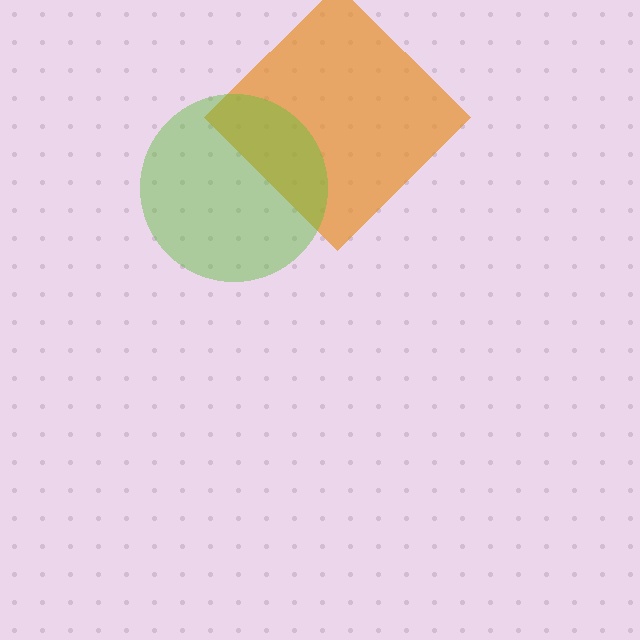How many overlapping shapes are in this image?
There are 2 overlapping shapes in the image.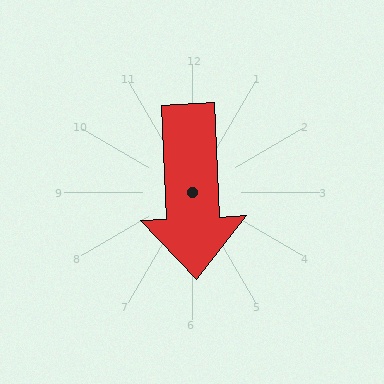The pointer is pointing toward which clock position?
Roughly 6 o'clock.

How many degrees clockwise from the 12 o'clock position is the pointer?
Approximately 177 degrees.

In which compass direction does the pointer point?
South.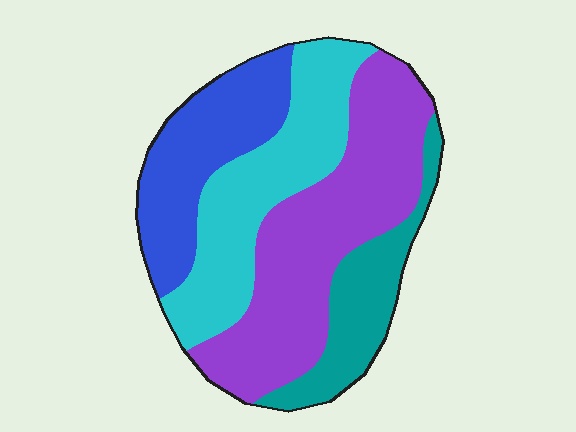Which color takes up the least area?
Teal, at roughly 15%.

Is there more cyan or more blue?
Cyan.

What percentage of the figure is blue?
Blue takes up about one fifth (1/5) of the figure.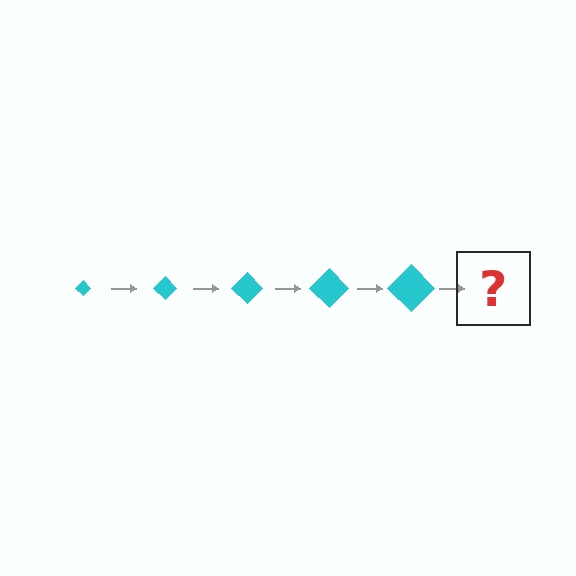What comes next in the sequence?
The next element should be a cyan diamond, larger than the previous one.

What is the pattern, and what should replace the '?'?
The pattern is that the diamond gets progressively larger each step. The '?' should be a cyan diamond, larger than the previous one.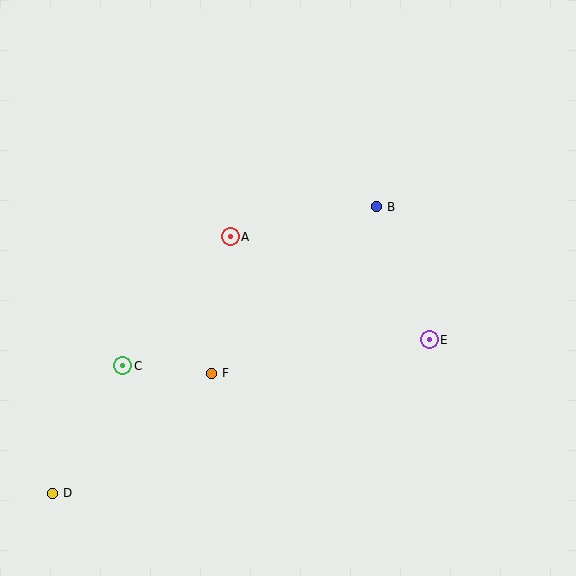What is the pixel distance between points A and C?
The distance between A and C is 168 pixels.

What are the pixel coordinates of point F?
Point F is at (211, 373).